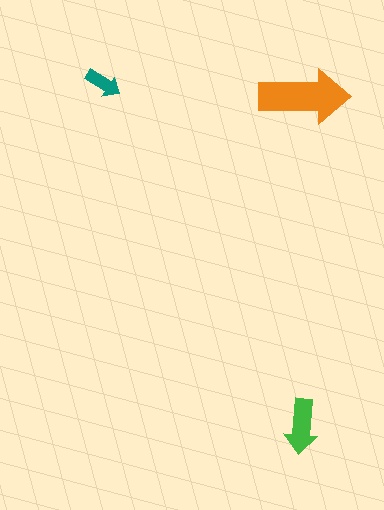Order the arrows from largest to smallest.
the orange one, the green one, the teal one.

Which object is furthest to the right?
The orange arrow is rightmost.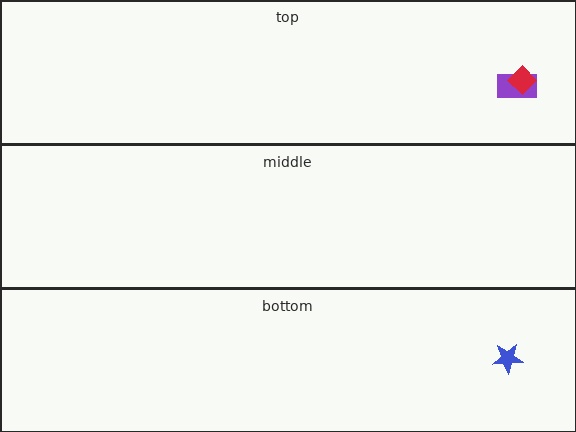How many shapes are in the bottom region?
1.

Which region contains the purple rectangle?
The top region.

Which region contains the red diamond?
The top region.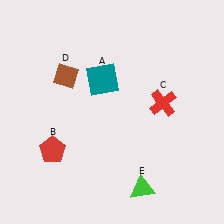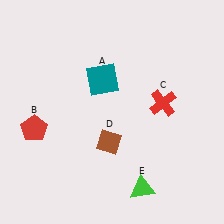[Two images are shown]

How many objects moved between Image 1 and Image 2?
2 objects moved between the two images.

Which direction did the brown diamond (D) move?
The brown diamond (D) moved down.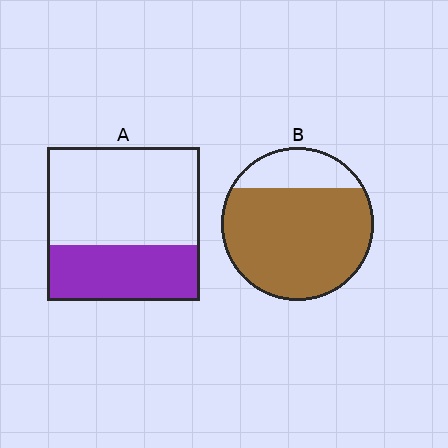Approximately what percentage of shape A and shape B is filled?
A is approximately 35% and B is approximately 80%.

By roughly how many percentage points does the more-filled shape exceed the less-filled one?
By roughly 40 percentage points (B over A).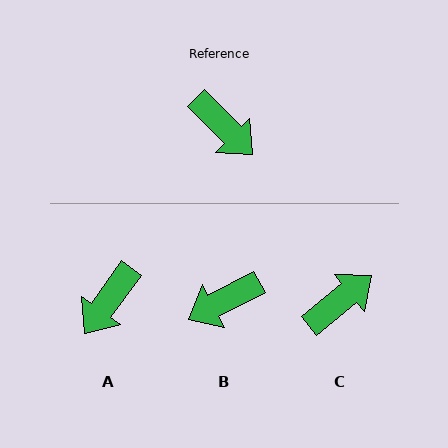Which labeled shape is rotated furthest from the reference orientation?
B, about 107 degrees away.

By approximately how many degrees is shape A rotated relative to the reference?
Approximately 81 degrees clockwise.